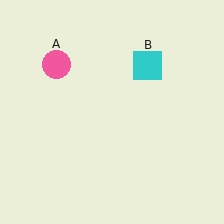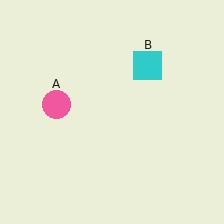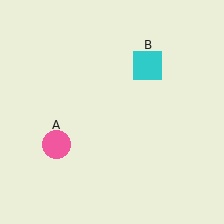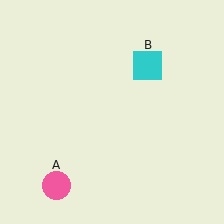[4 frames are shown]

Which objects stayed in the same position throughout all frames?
Cyan square (object B) remained stationary.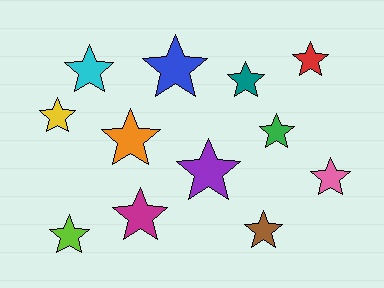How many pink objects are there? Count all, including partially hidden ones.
There is 1 pink object.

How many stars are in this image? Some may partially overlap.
There are 12 stars.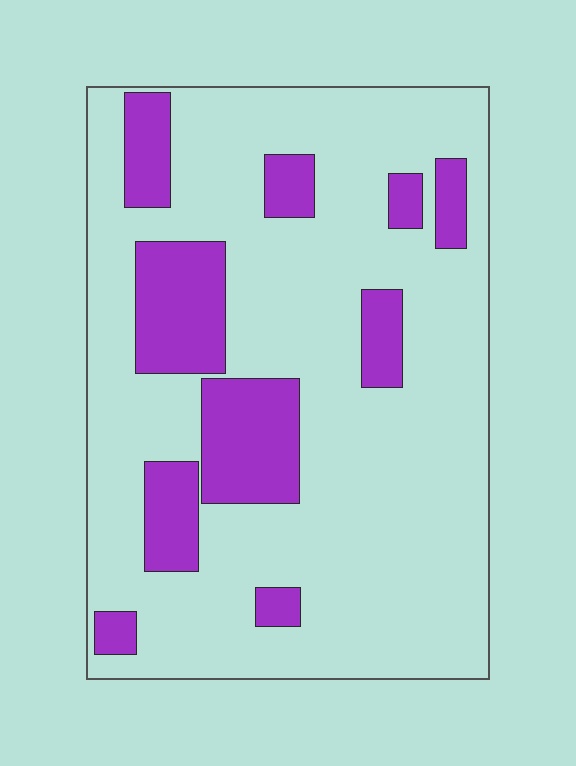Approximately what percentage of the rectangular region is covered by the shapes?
Approximately 20%.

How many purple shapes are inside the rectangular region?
10.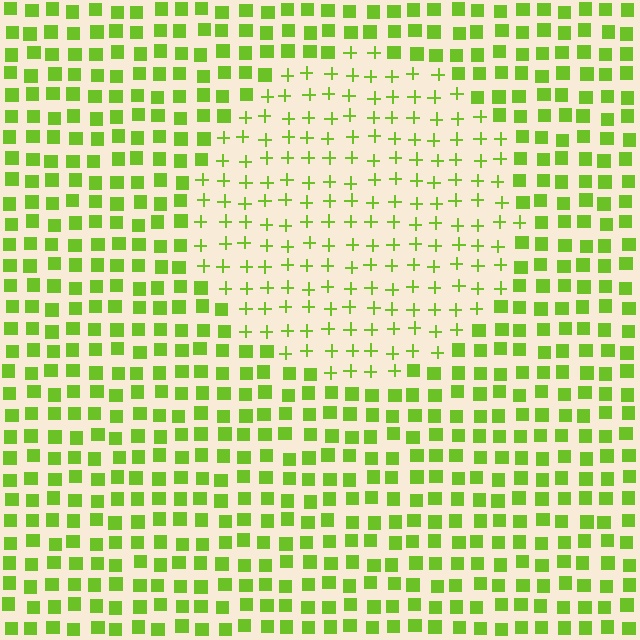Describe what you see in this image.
The image is filled with small lime elements arranged in a uniform grid. A circle-shaped region contains plus signs, while the surrounding area contains squares. The boundary is defined purely by the change in element shape.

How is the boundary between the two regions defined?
The boundary is defined by a change in element shape: plus signs inside vs. squares outside. All elements share the same color and spacing.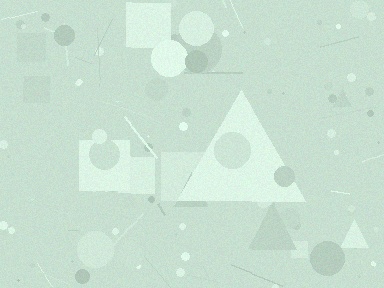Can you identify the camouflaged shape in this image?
The camouflaged shape is a triangle.